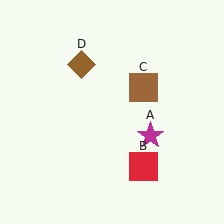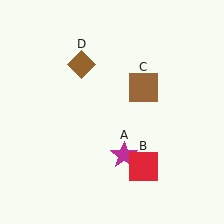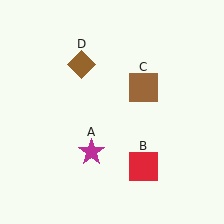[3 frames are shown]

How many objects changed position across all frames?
1 object changed position: magenta star (object A).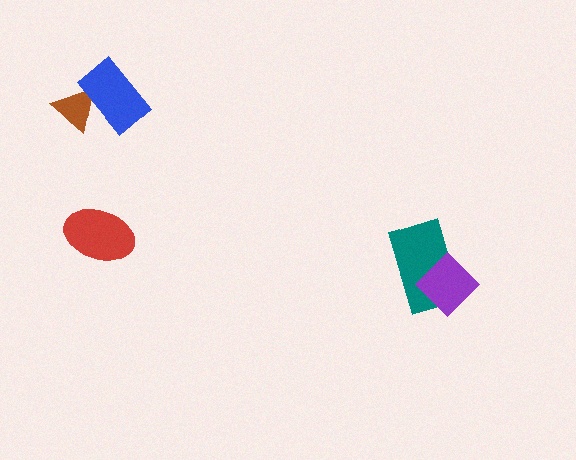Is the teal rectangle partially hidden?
Yes, it is partially covered by another shape.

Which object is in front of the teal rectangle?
The purple diamond is in front of the teal rectangle.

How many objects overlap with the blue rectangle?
1 object overlaps with the blue rectangle.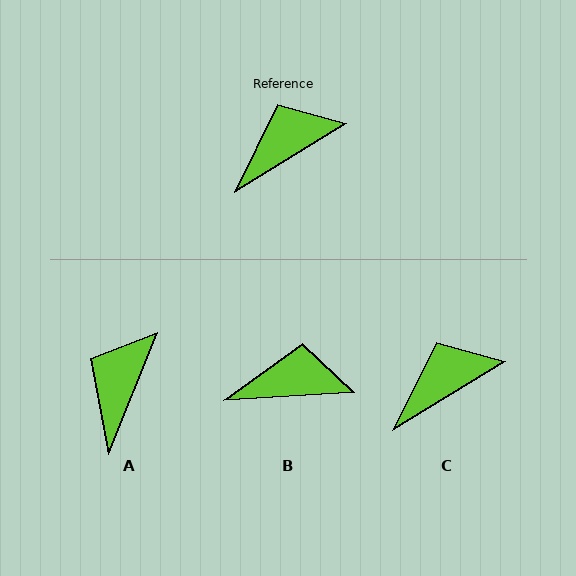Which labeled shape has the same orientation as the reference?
C.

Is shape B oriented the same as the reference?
No, it is off by about 28 degrees.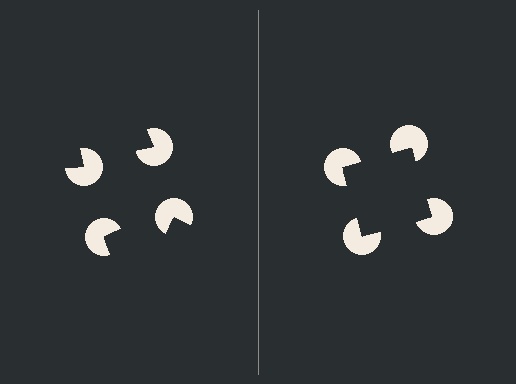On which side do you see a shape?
An illusory square appears on the right side. On the left side the wedge cuts are rotated, so no coherent shape forms.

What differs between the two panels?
The pac-man discs are positioned identically on both sides; only the wedge orientations differ. On the right they align to a square; on the left they are misaligned.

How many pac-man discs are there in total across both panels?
8 — 4 on each side.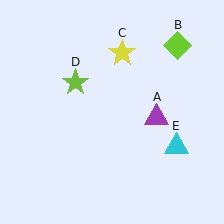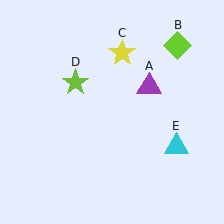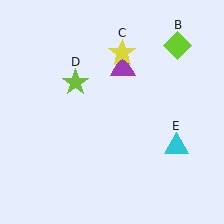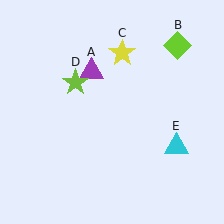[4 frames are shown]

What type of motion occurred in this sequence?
The purple triangle (object A) rotated counterclockwise around the center of the scene.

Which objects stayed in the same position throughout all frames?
Lime diamond (object B) and yellow star (object C) and lime star (object D) and cyan triangle (object E) remained stationary.